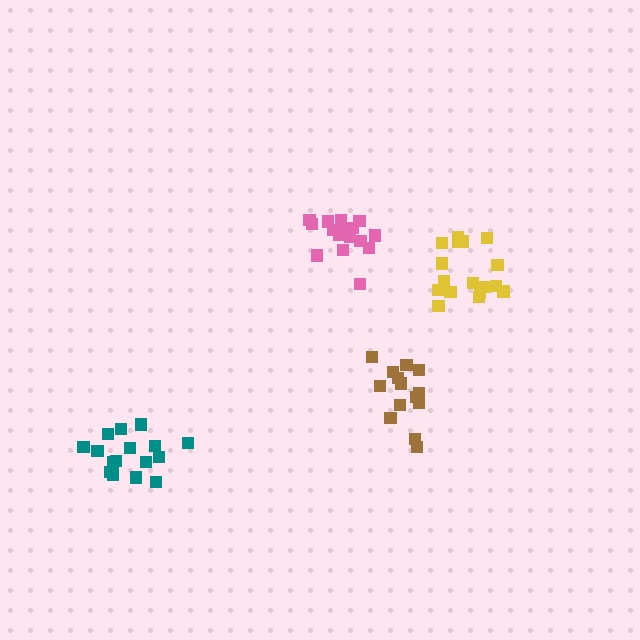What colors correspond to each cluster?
The clusters are colored: yellow, teal, brown, pink.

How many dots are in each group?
Group 1: 17 dots, Group 2: 16 dots, Group 3: 14 dots, Group 4: 17 dots (64 total).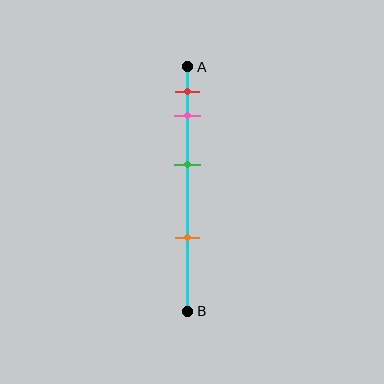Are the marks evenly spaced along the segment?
No, the marks are not evenly spaced.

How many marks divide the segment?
There are 4 marks dividing the segment.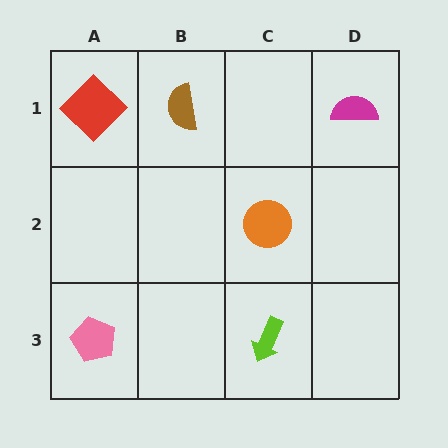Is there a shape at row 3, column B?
No, that cell is empty.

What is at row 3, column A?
A pink pentagon.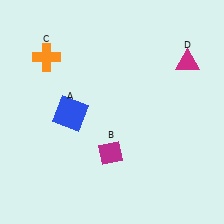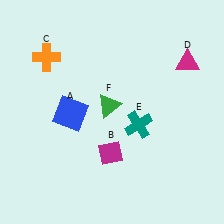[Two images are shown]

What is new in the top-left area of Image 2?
A green triangle (F) was added in the top-left area of Image 2.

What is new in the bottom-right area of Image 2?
A teal cross (E) was added in the bottom-right area of Image 2.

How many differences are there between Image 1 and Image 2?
There are 2 differences between the two images.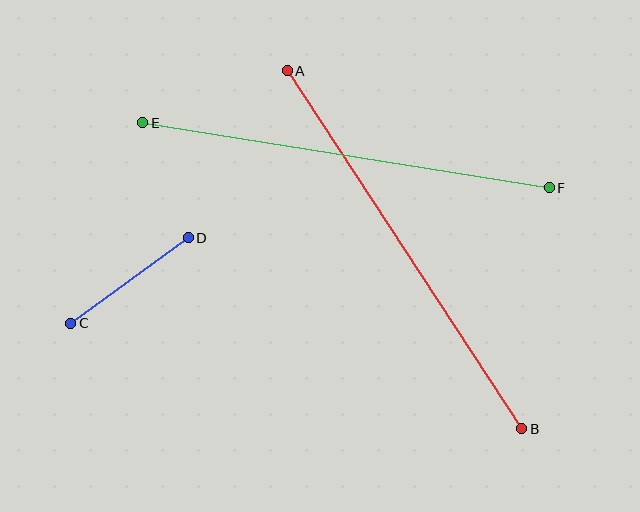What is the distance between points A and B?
The distance is approximately 428 pixels.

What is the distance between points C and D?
The distance is approximately 146 pixels.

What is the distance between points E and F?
The distance is approximately 412 pixels.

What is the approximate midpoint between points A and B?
The midpoint is at approximately (405, 250) pixels.